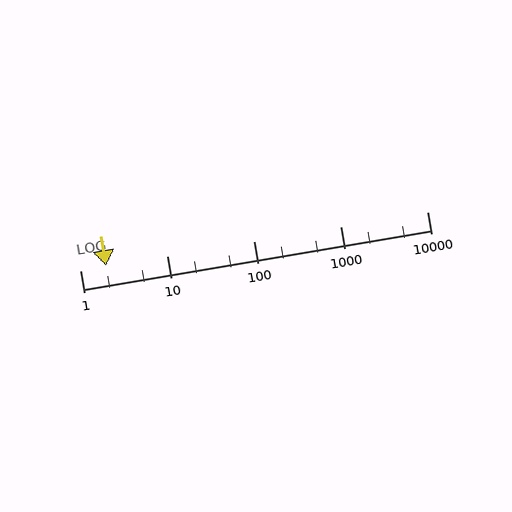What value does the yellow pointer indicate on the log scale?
The pointer indicates approximately 2.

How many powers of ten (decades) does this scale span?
The scale spans 4 decades, from 1 to 10000.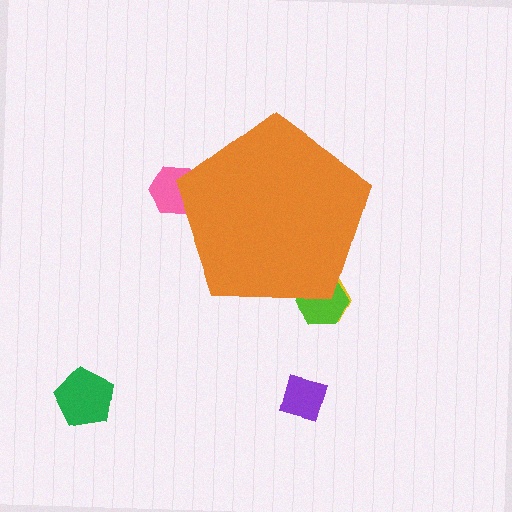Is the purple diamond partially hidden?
No, the purple diamond is fully visible.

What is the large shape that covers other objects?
An orange pentagon.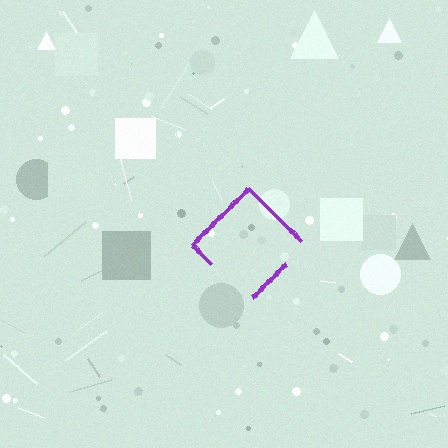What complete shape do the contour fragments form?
The contour fragments form a diamond.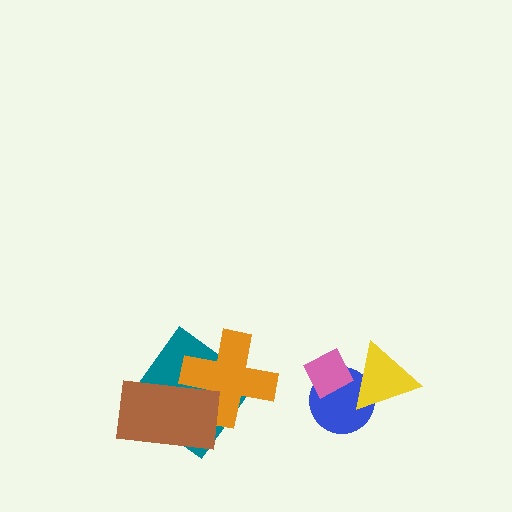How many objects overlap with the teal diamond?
2 objects overlap with the teal diamond.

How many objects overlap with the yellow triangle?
2 objects overlap with the yellow triangle.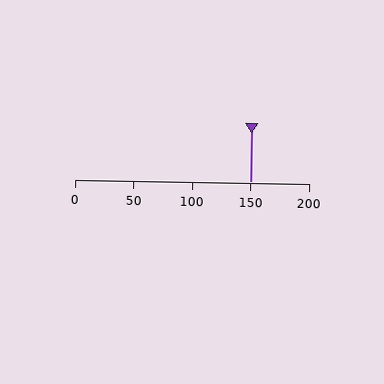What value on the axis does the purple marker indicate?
The marker indicates approximately 150.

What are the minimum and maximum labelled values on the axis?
The axis runs from 0 to 200.